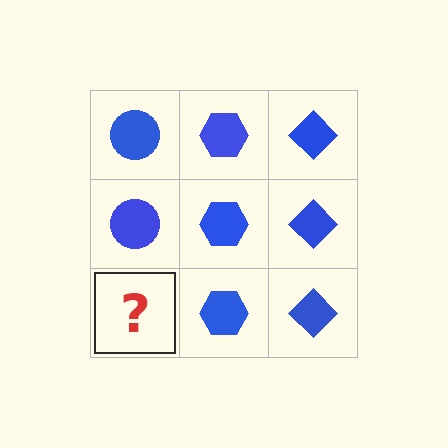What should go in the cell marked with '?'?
The missing cell should contain a blue circle.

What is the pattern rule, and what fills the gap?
The rule is that each column has a consistent shape. The gap should be filled with a blue circle.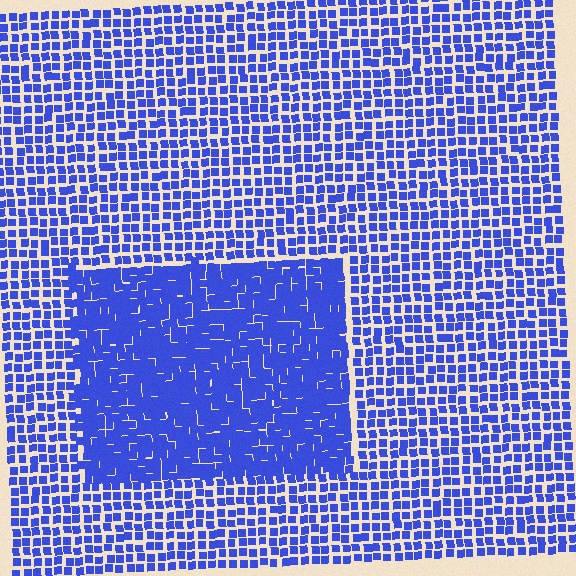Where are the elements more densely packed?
The elements are more densely packed inside the rectangle boundary.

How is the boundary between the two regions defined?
The boundary is defined by a change in element density (approximately 1.8x ratio). All elements are the same color, size, and shape.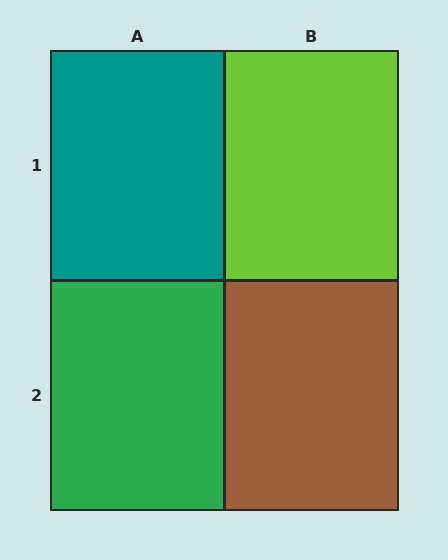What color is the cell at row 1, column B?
Lime.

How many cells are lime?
1 cell is lime.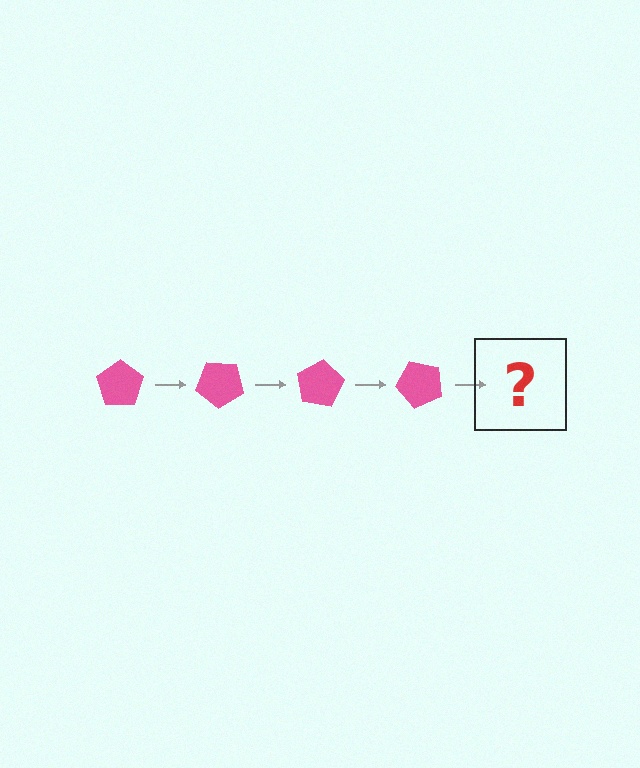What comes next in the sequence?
The next element should be a pink pentagon rotated 160 degrees.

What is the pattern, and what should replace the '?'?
The pattern is that the pentagon rotates 40 degrees each step. The '?' should be a pink pentagon rotated 160 degrees.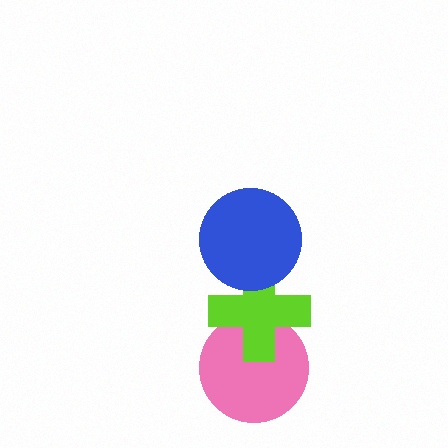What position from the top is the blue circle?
The blue circle is 1st from the top.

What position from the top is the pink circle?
The pink circle is 3rd from the top.